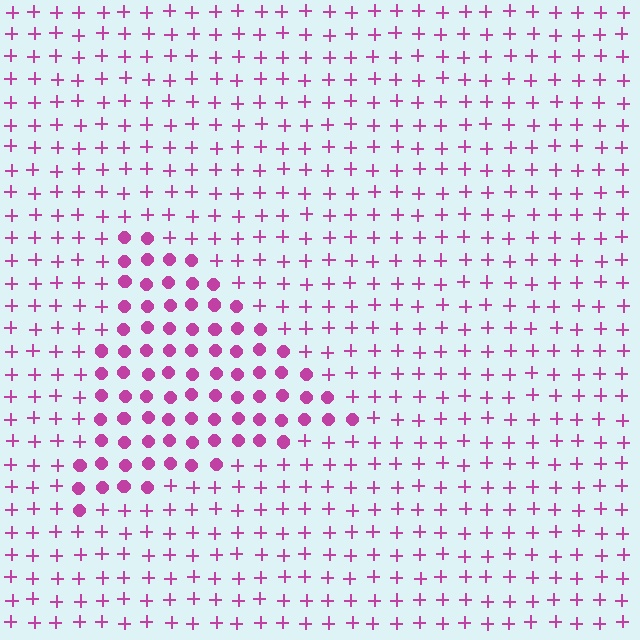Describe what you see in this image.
The image is filled with small magenta elements arranged in a uniform grid. A triangle-shaped region contains circles, while the surrounding area contains plus signs. The boundary is defined purely by the change in element shape.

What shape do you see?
I see a triangle.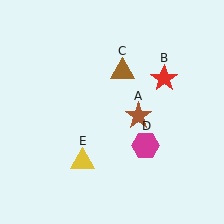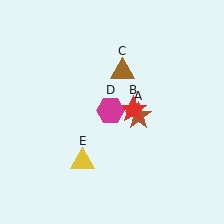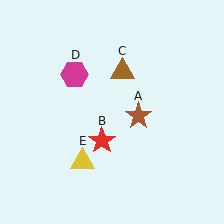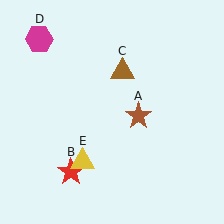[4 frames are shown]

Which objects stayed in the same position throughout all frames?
Brown star (object A) and brown triangle (object C) and yellow triangle (object E) remained stationary.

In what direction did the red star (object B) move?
The red star (object B) moved down and to the left.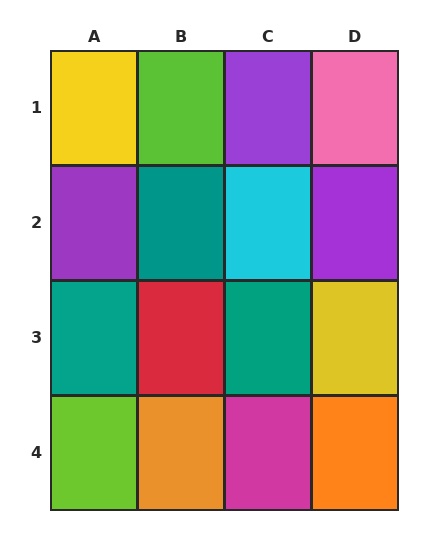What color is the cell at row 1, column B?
Lime.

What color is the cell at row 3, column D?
Yellow.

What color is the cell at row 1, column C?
Purple.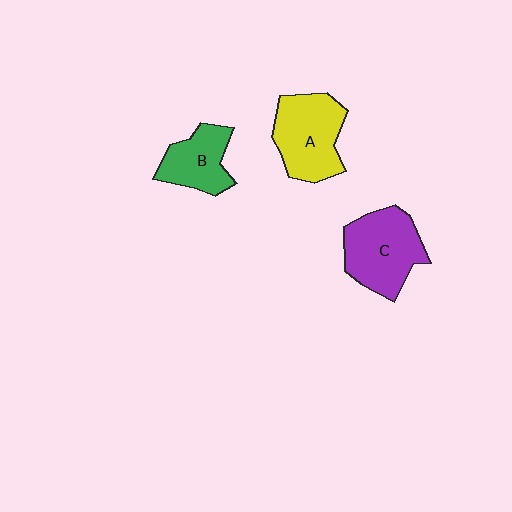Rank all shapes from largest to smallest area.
From largest to smallest: C (purple), A (yellow), B (green).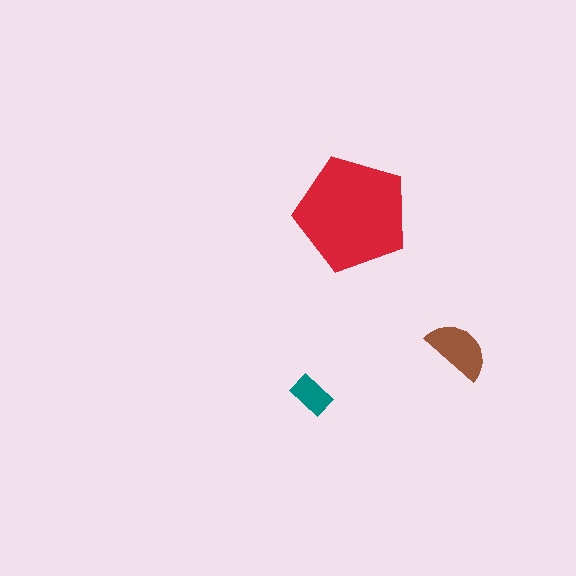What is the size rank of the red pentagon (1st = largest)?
1st.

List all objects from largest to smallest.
The red pentagon, the brown semicircle, the teal rectangle.